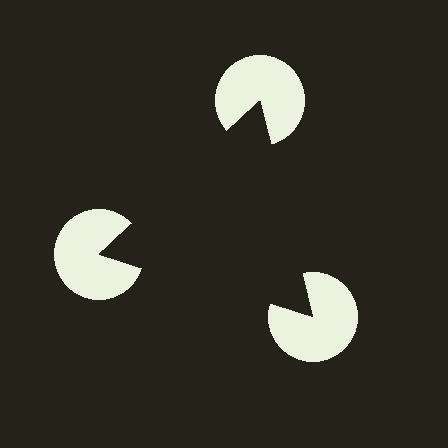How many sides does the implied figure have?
3 sides.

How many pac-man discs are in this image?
There are 3 — one at each vertex of the illusory triangle.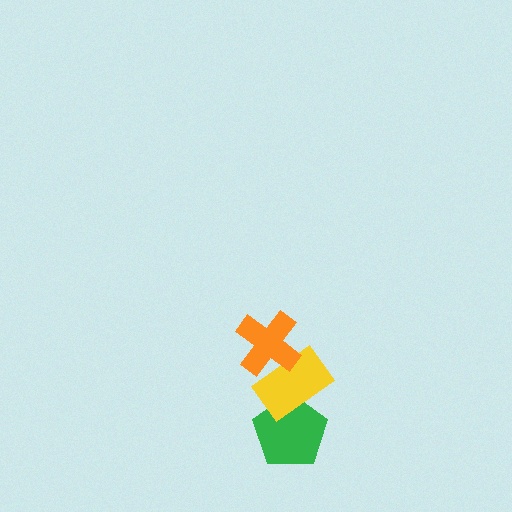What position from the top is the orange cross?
The orange cross is 1st from the top.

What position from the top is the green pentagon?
The green pentagon is 3rd from the top.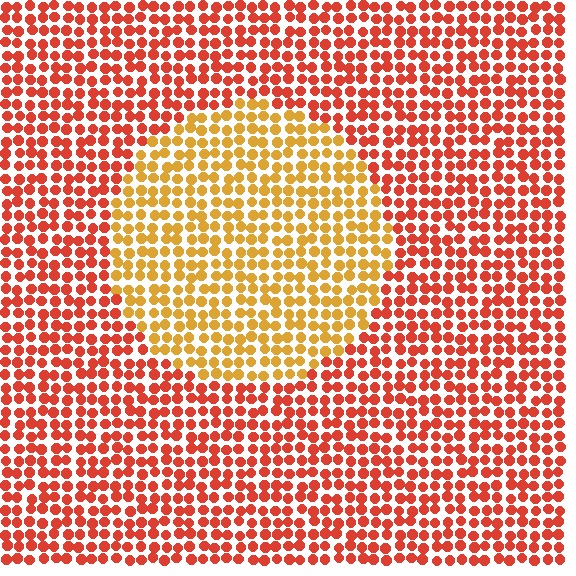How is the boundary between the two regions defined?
The boundary is defined purely by a slight shift in hue (about 36 degrees). Spacing, size, and orientation are identical on both sides.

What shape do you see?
I see a circle.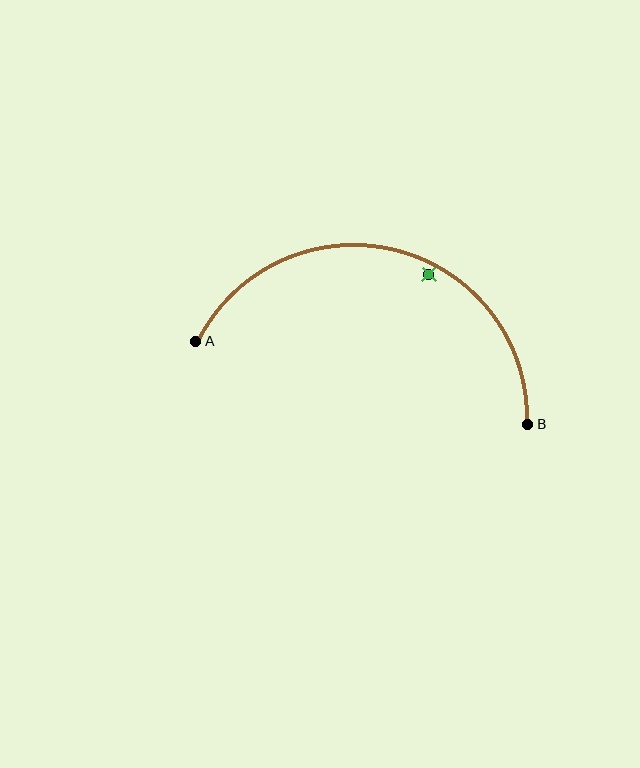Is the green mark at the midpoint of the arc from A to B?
No — the green mark does not lie on the arc at all. It sits slightly inside the curve.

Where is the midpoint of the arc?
The arc midpoint is the point on the curve farthest from the straight line joining A and B. It sits above that line.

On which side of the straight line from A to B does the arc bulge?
The arc bulges above the straight line connecting A and B.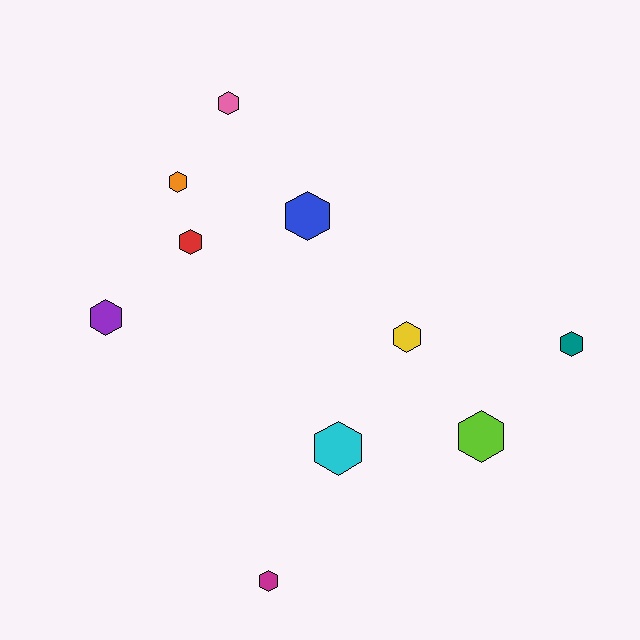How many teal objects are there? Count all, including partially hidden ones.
There is 1 teal object.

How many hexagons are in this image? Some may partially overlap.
There are 10 hexagons.